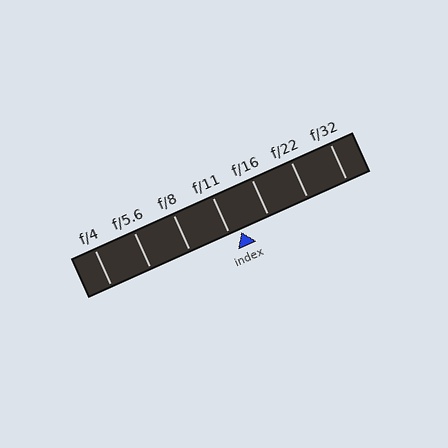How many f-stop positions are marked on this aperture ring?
There are 7 f-stop positions marked.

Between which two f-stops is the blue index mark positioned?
The index mark is between f/11 and f/16.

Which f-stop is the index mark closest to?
The index mark is closest to f/11.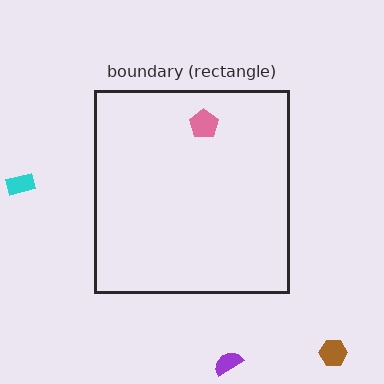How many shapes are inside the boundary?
1 inside, 3 outside.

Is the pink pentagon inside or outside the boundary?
Inside.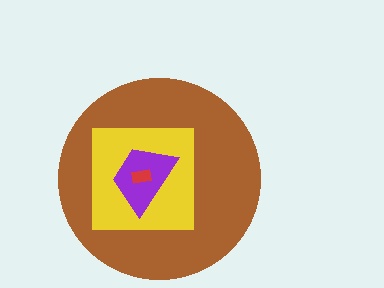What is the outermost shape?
The brown circle.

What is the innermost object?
The red rectangle.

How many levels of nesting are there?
4.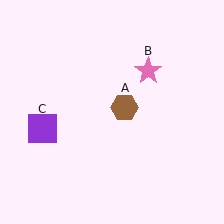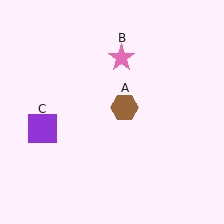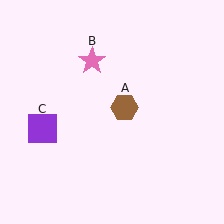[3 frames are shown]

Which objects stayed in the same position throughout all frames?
Brown hexagon (object A) and purple square (object C) remained stationary.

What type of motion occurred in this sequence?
The pink star (object B) rotated counterclockwise around the center of the scene.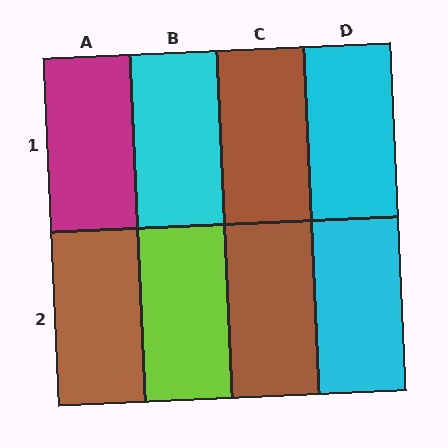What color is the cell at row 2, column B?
Lime.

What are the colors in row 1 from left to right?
Magenta, cyan, brown, cyan.